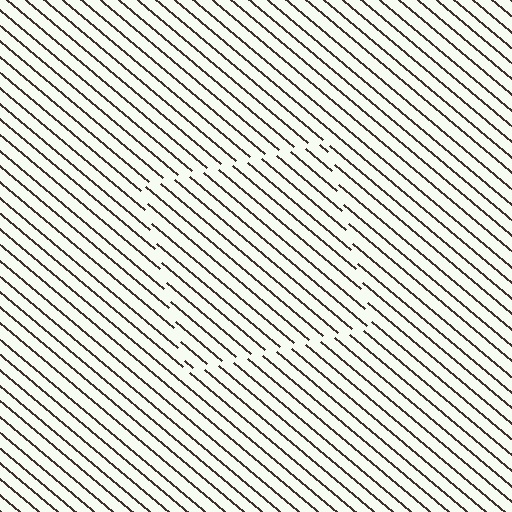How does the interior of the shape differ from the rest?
The interior of the shape contains the same grating, shifted by half a period — the contour is defined by the phase discontinuity where line-ends from the inner and outer gratings abut.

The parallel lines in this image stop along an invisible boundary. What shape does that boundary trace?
An illusory square. The interior of the shape contains the same grating, shifted by half a period — the contour is defined by the phase discontinuity where line-ends from the inner and outer gratings abut.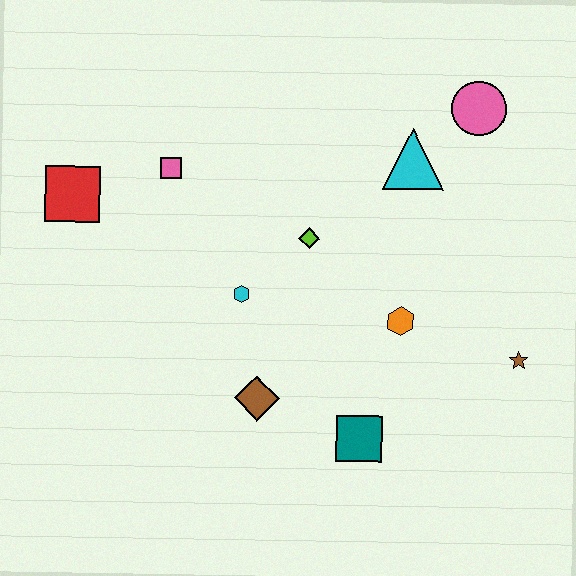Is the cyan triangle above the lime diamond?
Yes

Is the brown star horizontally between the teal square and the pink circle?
No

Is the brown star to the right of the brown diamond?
Yes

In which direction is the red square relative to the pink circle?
The red square is to the left of the pink circle.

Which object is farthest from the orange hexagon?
The red square is farthest from the orange hexagon.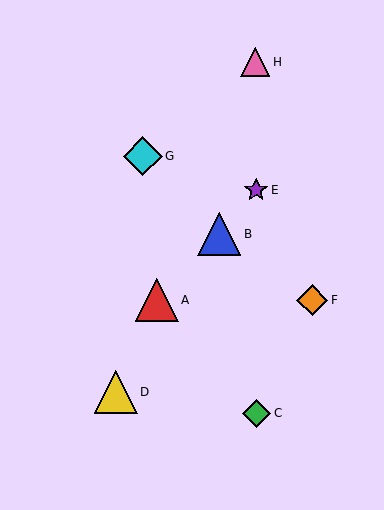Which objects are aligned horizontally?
Objects A, F are aligned horizontally.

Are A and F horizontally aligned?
Yes, both are at y≈300.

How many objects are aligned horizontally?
2 objects (A, F) are aligned horizontally.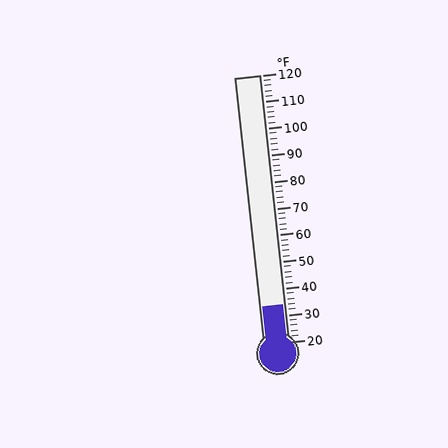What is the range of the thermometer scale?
The thermometer scale ranges from 20°F to 120°F.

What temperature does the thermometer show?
The thermometer shows approximately 34°F.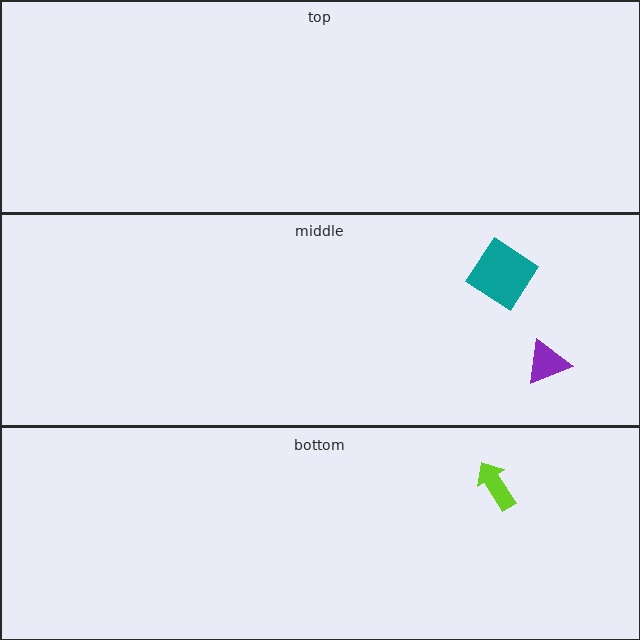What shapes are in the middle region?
The teal diamond, the purple triangle.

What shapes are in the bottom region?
The lime arrow.